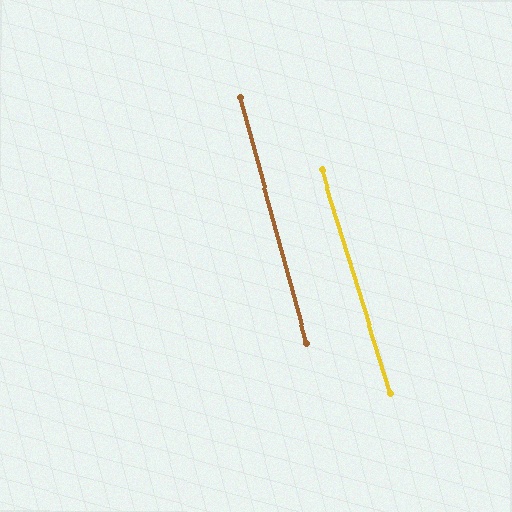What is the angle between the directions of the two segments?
Approximately 2 degrees.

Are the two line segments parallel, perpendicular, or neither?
Parallel — their directions differ by only 1.9°.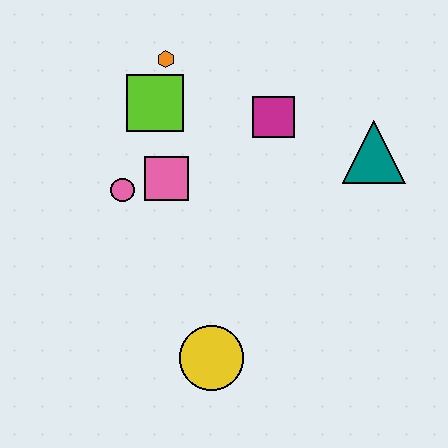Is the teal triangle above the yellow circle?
Yes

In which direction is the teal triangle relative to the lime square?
The teal triangle is to the right of the lime square.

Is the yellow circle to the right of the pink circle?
Yes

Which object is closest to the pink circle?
The pink square is closest to the pink circle.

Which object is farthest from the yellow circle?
The orange hexagon is farthest from the yellow circle.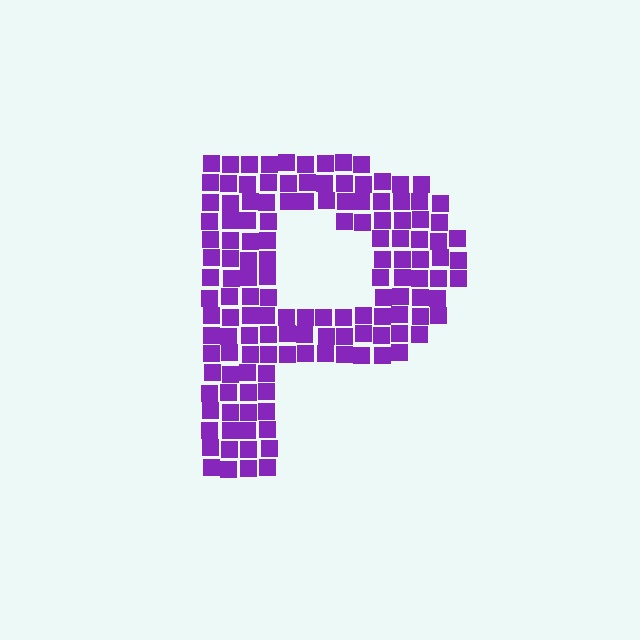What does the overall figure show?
The overall figure shows the letter P.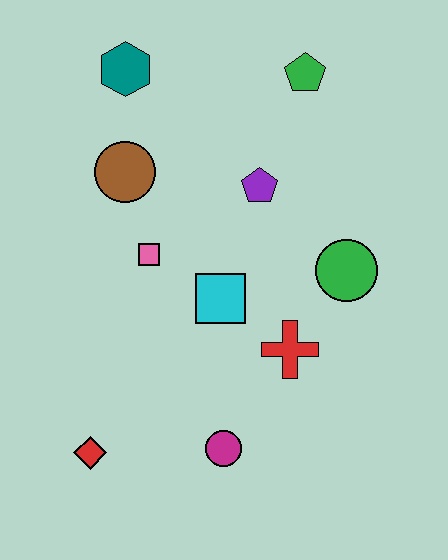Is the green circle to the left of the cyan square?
No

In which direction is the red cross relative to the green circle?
The red cross is below the green circle.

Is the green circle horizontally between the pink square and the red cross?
No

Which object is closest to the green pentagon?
The purple pentagon is closest to the green pentagon.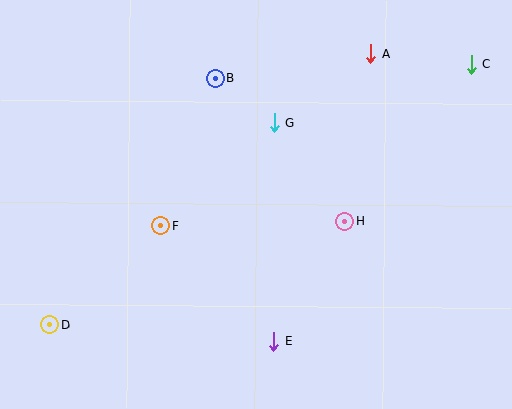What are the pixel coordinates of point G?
Point G is at (274, 123).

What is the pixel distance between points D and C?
The distance between D and C is 496 pixels.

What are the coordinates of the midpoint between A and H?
The midpoint between A and H is at (358, 137).